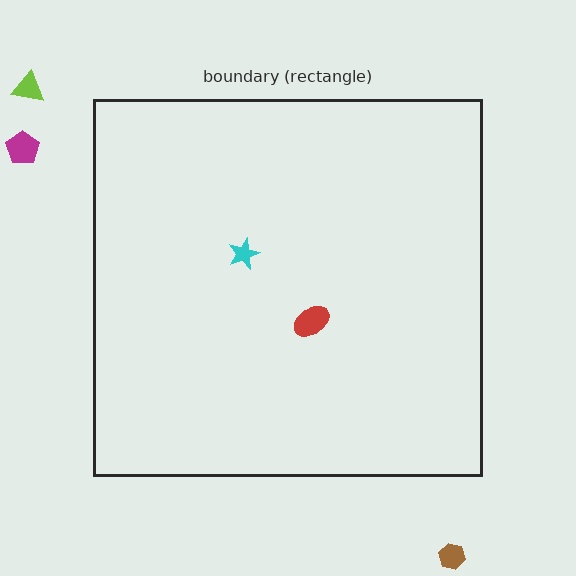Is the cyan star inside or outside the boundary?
Inside.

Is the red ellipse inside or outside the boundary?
Inside.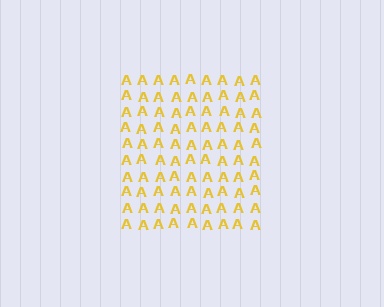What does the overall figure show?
The overall figure shows a square.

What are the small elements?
The small elements are letter A's.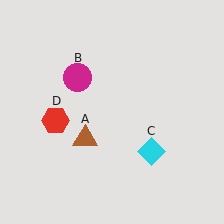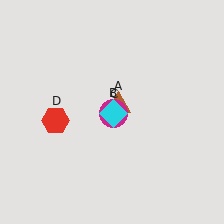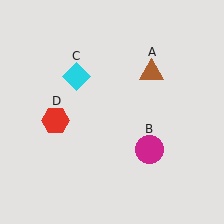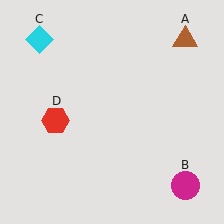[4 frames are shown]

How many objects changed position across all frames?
3 objects changed position: brown triangle (object A), magenta circle (object B), cyan diamond (object C).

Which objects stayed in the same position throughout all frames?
Red hexagon (object D) remained stationary.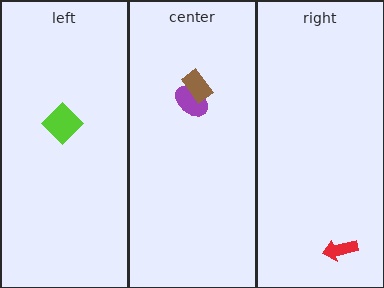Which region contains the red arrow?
The right region.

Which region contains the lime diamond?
The left region.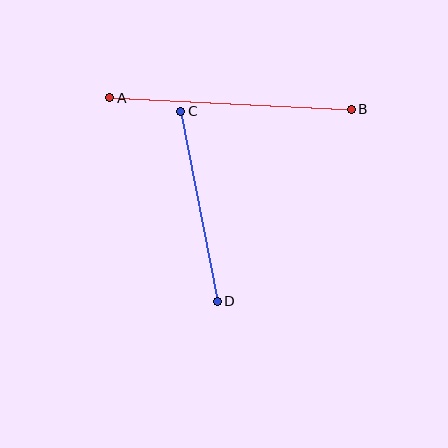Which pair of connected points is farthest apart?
Points A and B are farthest apart.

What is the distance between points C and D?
The distance is approximately 193 pixels.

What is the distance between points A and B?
The distance is approximately 242 pixels.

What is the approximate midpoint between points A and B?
The midpoint is at approximately (231, 103) pixels.